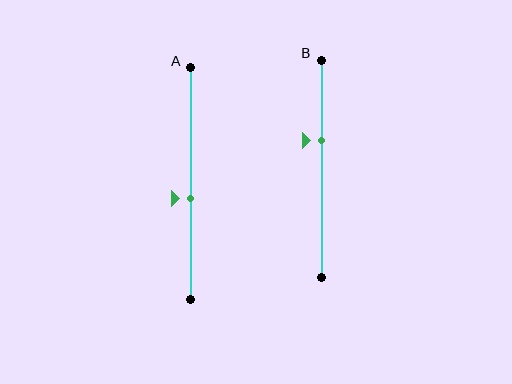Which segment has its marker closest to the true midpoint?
Segment A has its marker closest to the true midpoint.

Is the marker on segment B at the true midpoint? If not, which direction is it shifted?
No, the marker on segment B is shifted upward by about 13% of the segment length.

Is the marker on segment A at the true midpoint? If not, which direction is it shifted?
No, the marker on segment A is shifted downward by about 7% of the segment length.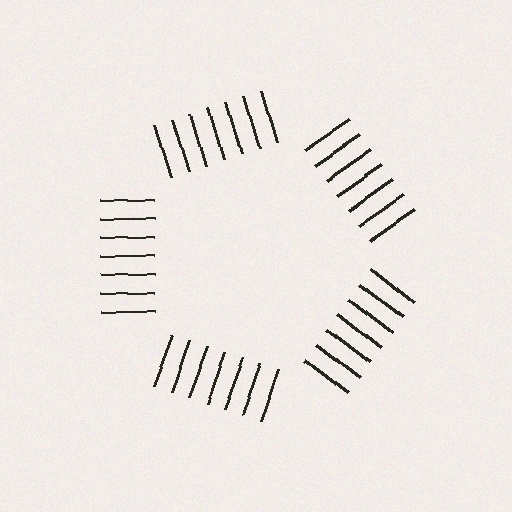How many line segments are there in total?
35 — 7 along each of the 5 edges.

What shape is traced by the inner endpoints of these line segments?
An illusory pentagon — the line segments terminate on its edges but no continuous stroke is drawn.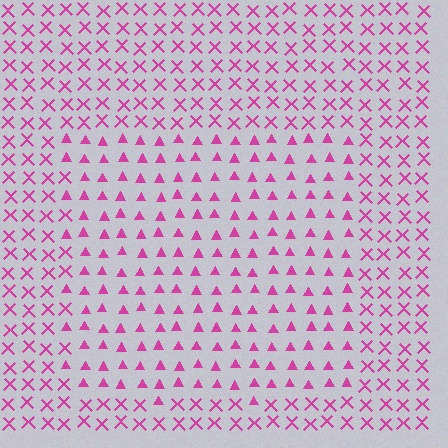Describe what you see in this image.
The image is filled with small magenta elements arranged in a uniform grid. A rectangle-shaped region contains triangles, while the surrounding area contains X marks. The boundary is defined purely by the change in element shape.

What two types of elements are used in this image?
The image uses triangles inside the rectangle region and X marks outside it.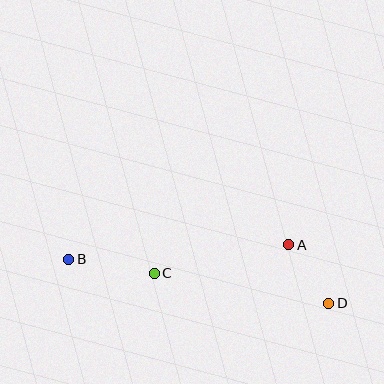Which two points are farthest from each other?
Points B and D are farthest from each other.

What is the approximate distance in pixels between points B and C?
The distance between B and C is approximately 87 pixels.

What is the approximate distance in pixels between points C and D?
The distance between C and D is approximately 177 pixels.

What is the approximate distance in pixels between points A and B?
The distance between A and B is approximately 221 pixels.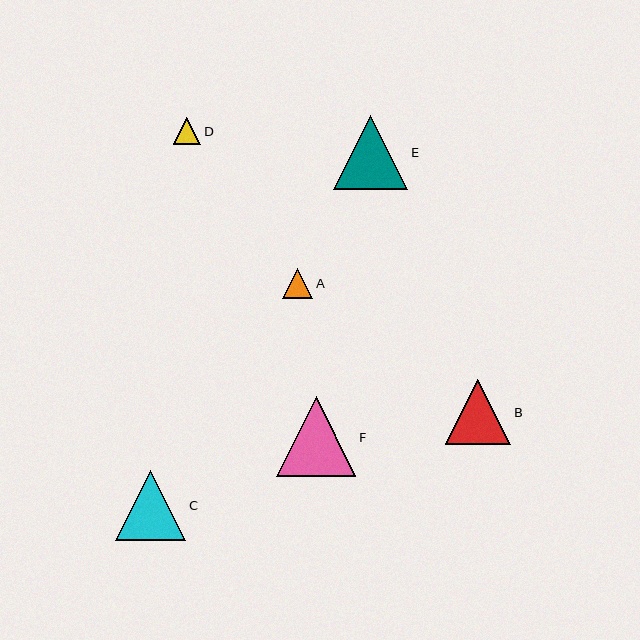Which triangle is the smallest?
Triangle D is the smallest with a size of approximately 28 pixels.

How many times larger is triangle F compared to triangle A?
Triangle F is approximately 2.6 times the size of triangle A.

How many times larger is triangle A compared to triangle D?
Triangle A is approximately 1.1 times the size of triangle D.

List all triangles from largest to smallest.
From largest to smallest: F, E, C, B, A, D.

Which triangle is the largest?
Triangle F is the largest with a size of approximately 80 pixels.